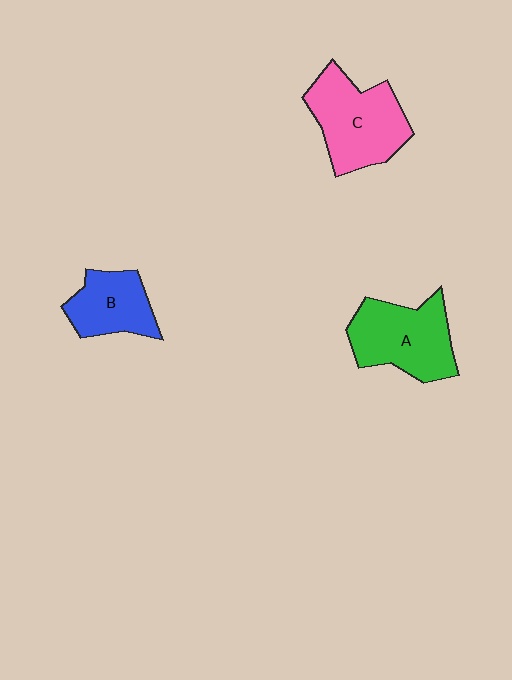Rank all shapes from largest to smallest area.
From largest to smallest: C (pink), A (green), B (blue).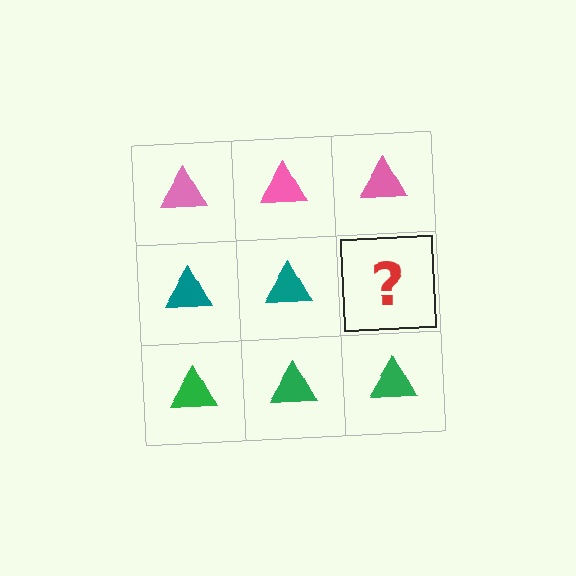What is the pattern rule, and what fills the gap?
The rule is that each row has a consistent color. The gap should be filled with a teal triangle.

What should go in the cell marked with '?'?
The missing cell should contain a teal triangle.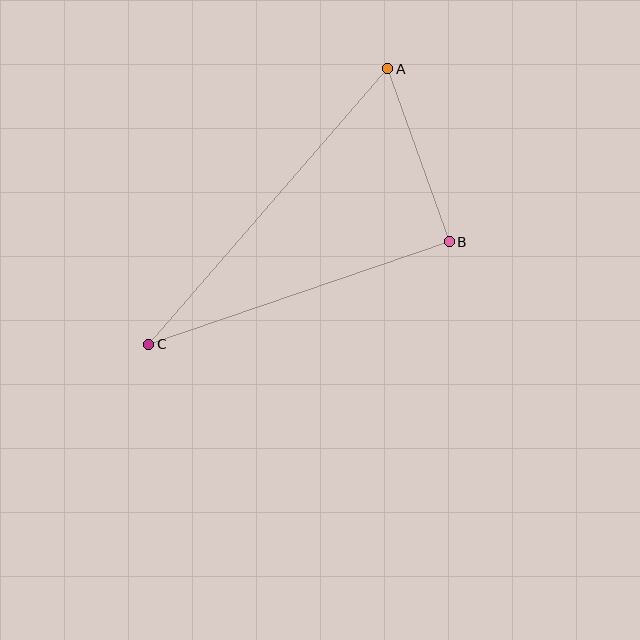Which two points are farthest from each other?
Points A and C are farthest from each other.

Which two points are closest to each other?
Points A and B are closest to each other.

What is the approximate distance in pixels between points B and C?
The distance between B and C is approximately 318 pixels.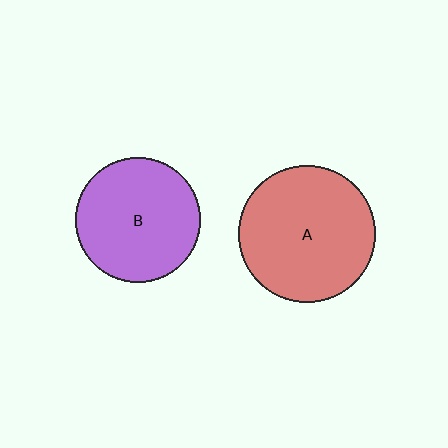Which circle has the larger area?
Circle A (red).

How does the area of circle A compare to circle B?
Approximately 1.2 times.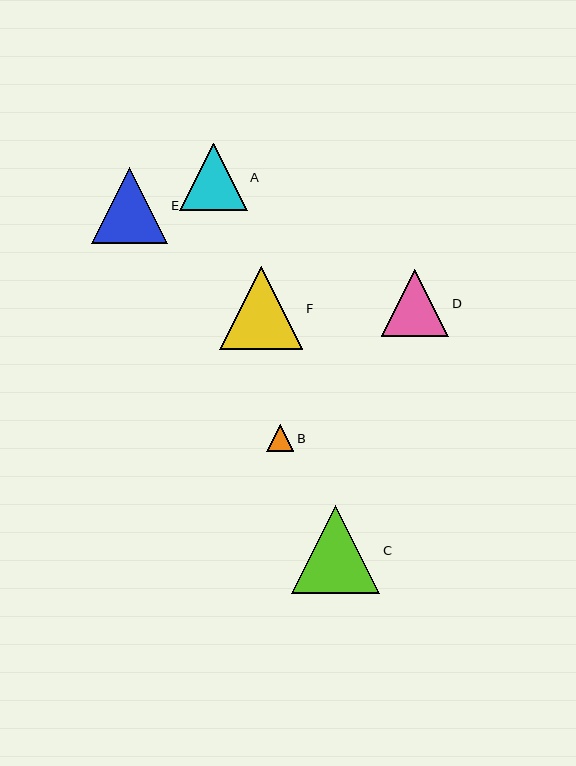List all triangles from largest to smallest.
From largest to smallest: C, F, E, D, A, B.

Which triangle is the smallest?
Triangle B is the smallest with a size of approximately 27 pixels.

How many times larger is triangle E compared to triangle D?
Triangle E is approximately 1.1 times the size of triangle D.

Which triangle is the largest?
Triangle C is the largest with a size of approximately 88 pixels.